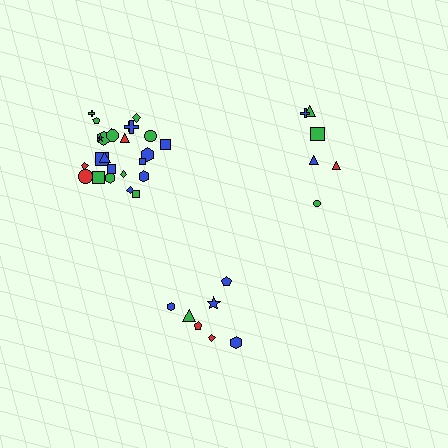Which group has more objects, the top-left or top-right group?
The top-left group.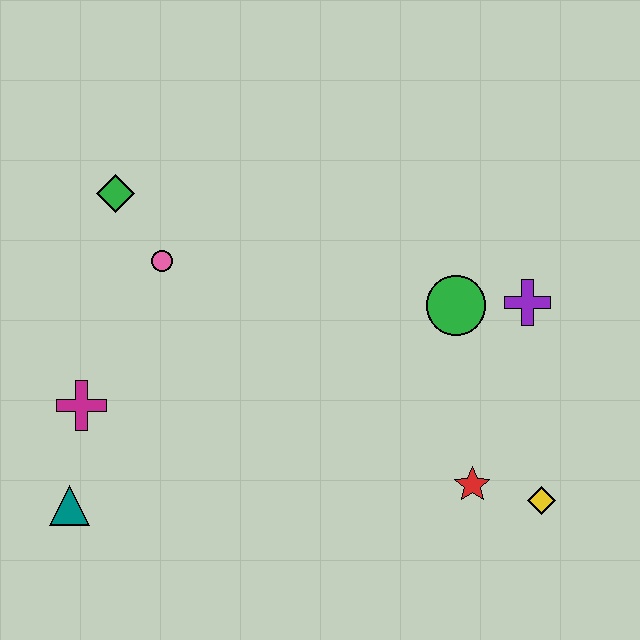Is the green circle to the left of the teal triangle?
No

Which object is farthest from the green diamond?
The yellow diamond is farthest from the green diamond.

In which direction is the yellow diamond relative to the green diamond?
The yellow diamond is to the right of the green diamond.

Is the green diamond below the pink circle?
No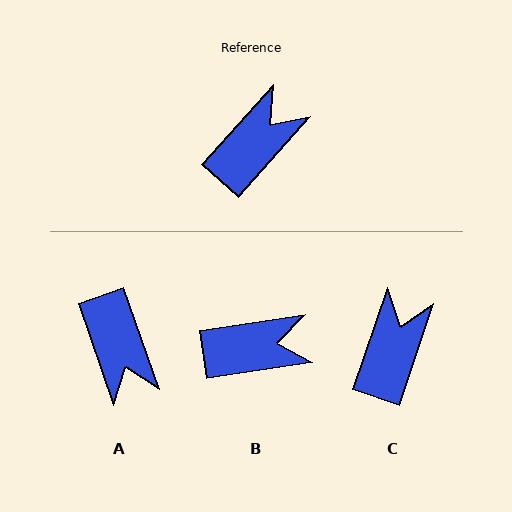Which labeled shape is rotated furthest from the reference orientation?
A, about 119 degrees away.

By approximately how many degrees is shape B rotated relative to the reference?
Approximately 40 degrees clockwise.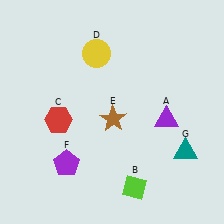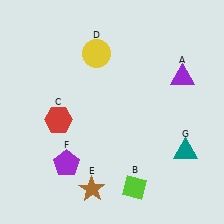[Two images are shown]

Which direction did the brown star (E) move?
The brown star (E) moved down.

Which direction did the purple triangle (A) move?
The purple triangle (A) moved up.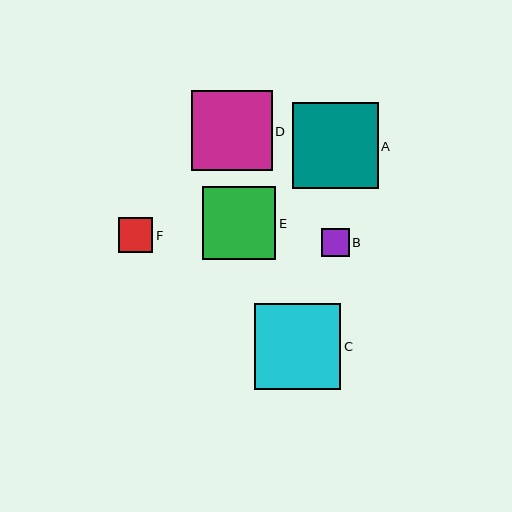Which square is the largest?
Square C is the largest with a size of approximately 86 pixels.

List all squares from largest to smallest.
From largest to smallest: C, A, D, E, F, B.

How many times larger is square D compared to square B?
Square D is approximately 2.9 times the size of square B.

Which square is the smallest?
Square B is the smallest with a size of approximately 28 pixels.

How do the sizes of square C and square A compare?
Square C and square A are approximately the same size.